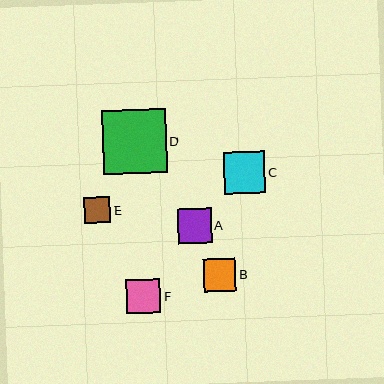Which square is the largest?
Square D is the largest with a size of approximately 64 pixels.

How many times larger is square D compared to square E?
Square D is approximately 2.5 times the size of square E.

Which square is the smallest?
Square E is the smallest with a size of approximately 26 pixels.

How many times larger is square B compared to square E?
Square B is approximately 1.3 times the size of square E.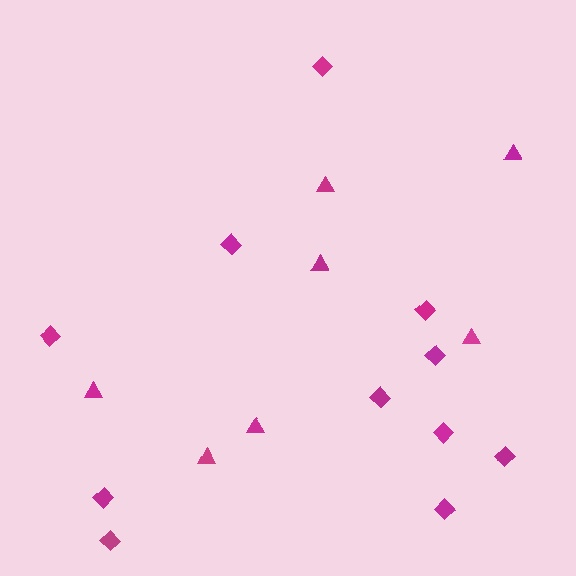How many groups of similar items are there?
There are 2 groups: one group of triangles (7) and one group of diamonds (11).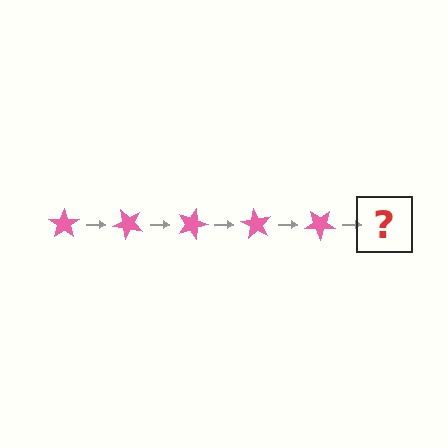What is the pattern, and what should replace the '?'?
The pattern is that the star rotates 45 degrees each step. The '?' should be a pink star rotated 225 degrees.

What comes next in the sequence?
The next element should be a pink star rotated 225 degrees.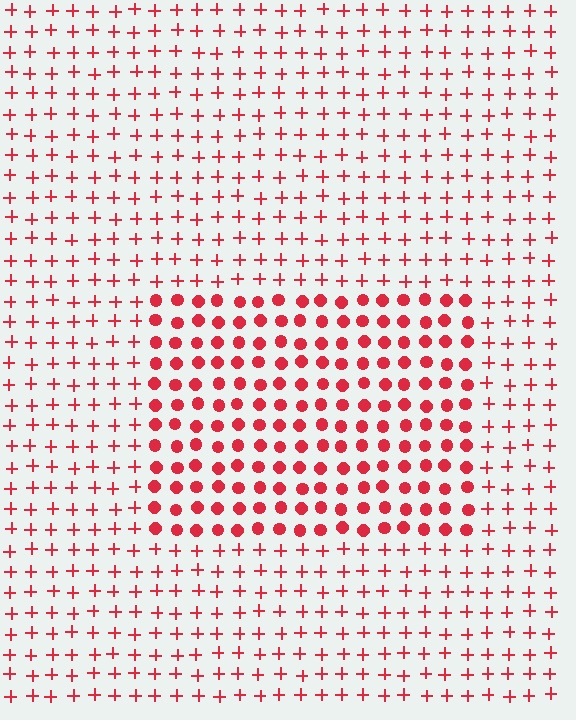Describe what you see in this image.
The image is filled with small red elements arranged in a uniform grid. A rectangle-shaped region contains circles, while the surrounding area contains plus signs. The boundary is defined purely by the change in element shape.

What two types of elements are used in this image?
The image uses circles inside the rectangle region and plus signs outside it.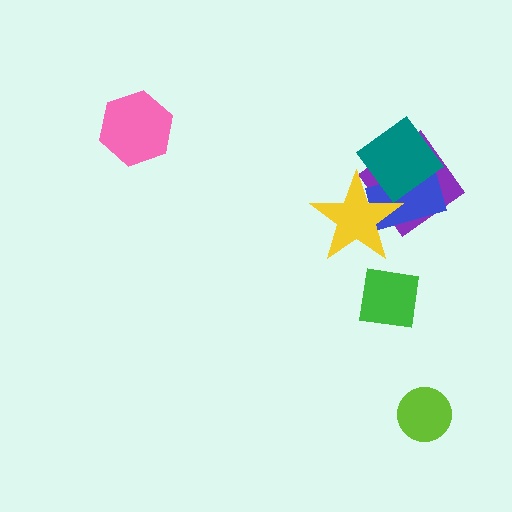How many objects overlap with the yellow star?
2 objects overlap with the yellow star.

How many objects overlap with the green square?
0 objects overlap with the green square.